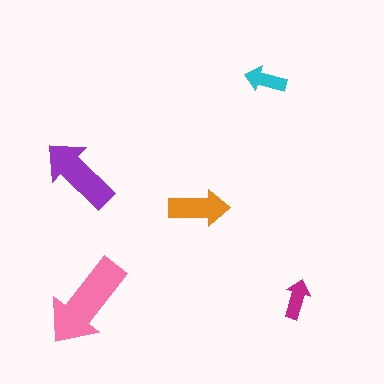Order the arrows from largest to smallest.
the pink one, the purple one, the orange one, the cyan one, the magenta one.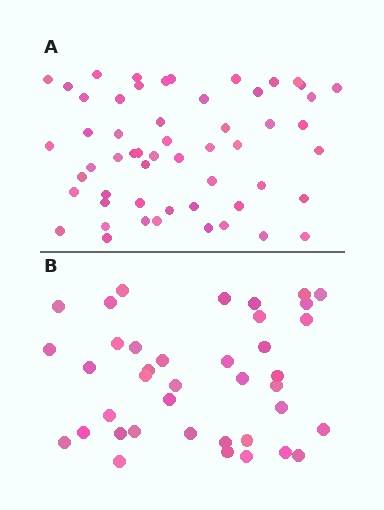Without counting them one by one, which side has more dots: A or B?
Region A (the top region) has more dots.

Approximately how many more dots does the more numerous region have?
Region A has approximately 15 more dots than region B.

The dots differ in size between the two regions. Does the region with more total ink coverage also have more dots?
No. Region B has more total ink coverage because its dots are larger, but region A actually contains more individual dots. Total area can be misleading — the number of items is what matters here.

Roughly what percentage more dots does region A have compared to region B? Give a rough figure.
About 40% more.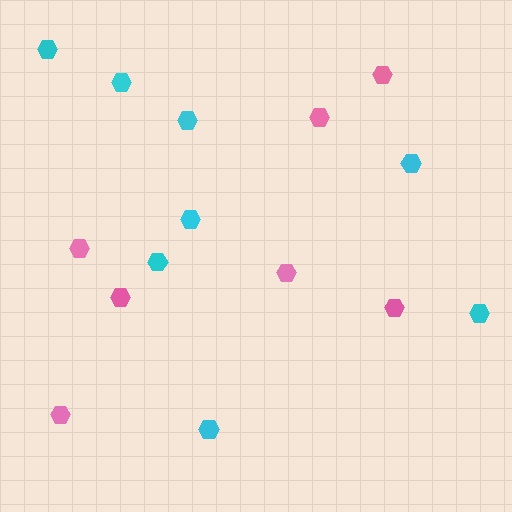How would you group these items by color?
There are 2 groups: one group of pink hexagons (7) and one group of cyan hexagons (8).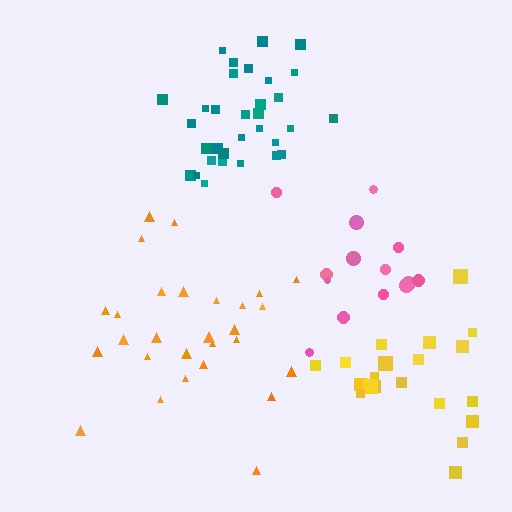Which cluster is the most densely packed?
Teal.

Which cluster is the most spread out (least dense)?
Pink.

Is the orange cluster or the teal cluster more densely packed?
Teal.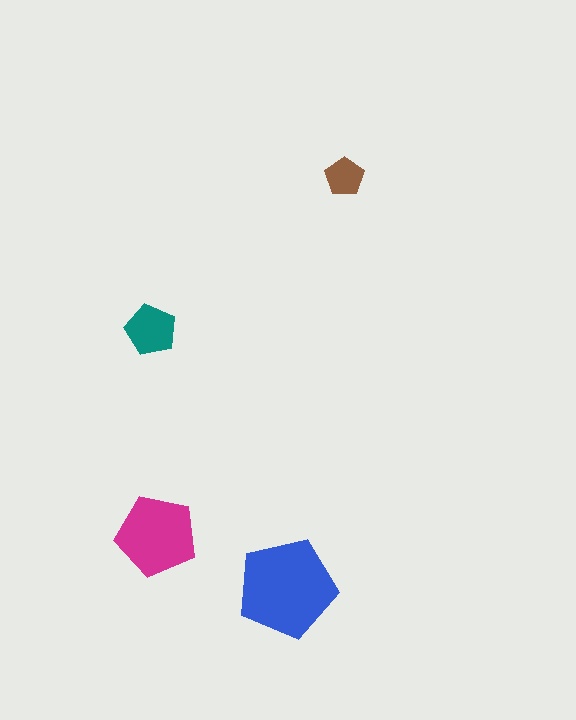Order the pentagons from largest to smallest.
the blue one, the magenta one, the teal one, the brown one.